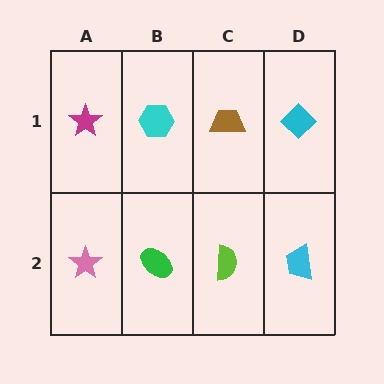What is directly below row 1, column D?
A cyan trapezoid.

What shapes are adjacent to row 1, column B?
A green ellipse (row 2, column B), a magenta star (row 1, column A), a brown trapezoid (row 1, column C).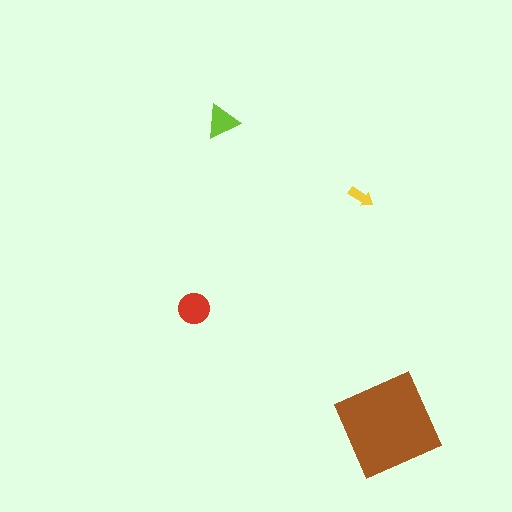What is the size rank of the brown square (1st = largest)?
1st.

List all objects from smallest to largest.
The yellow arrow, the lime triangle, the red circle, the brown square.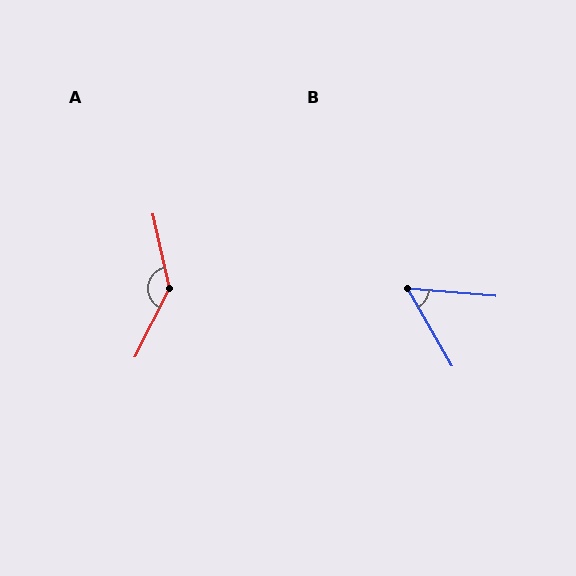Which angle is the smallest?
B, at approximately 55 degrees.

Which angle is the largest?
A, at approximately 141 degrees.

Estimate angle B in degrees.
Approximately 55 degrees.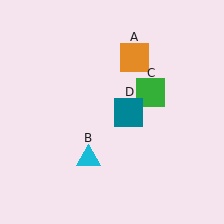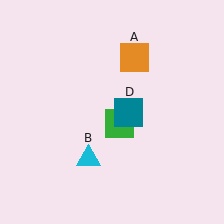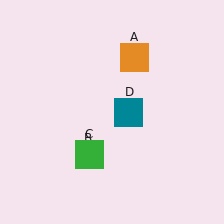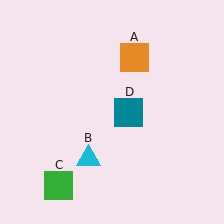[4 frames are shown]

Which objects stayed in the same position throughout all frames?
Orange square (object A) and cyan triangle (object B) and teal square (object D) remained stationary.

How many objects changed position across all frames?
1 object changed position: green square (object C).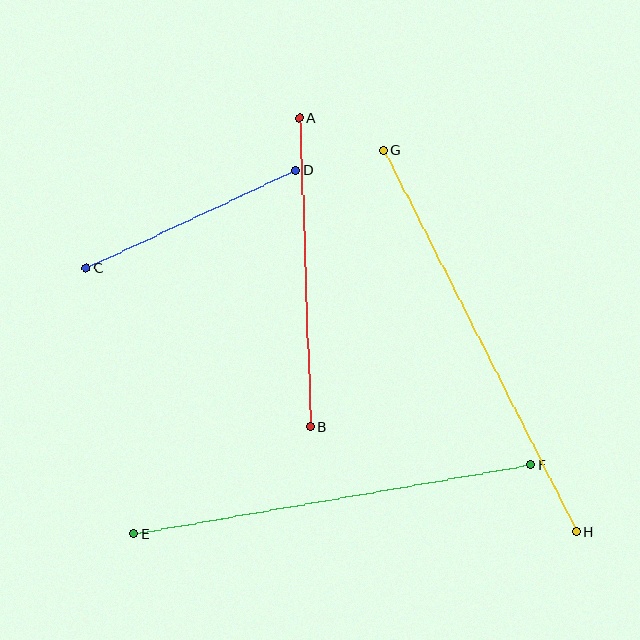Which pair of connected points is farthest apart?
Points G and H are farthest apart.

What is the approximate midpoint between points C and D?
The midpoint is at approximately (191, 219) pixels.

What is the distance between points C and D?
The distance is approximately 232 pixels.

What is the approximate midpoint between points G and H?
The midpoint is at approximately (480, 341) pixels.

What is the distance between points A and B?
The distance is approximately 309 pixels.